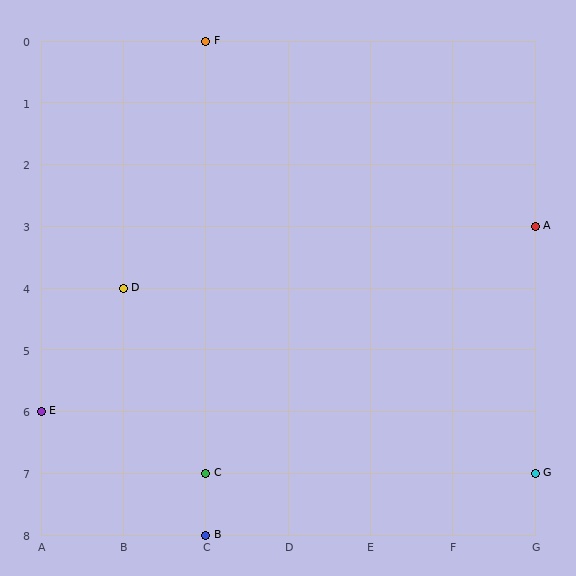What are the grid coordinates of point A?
Point A is at grid coordinates (G, 3).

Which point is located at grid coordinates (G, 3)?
Point A is at (G, 3).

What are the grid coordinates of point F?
Point F is at grid coordinates (C, 0).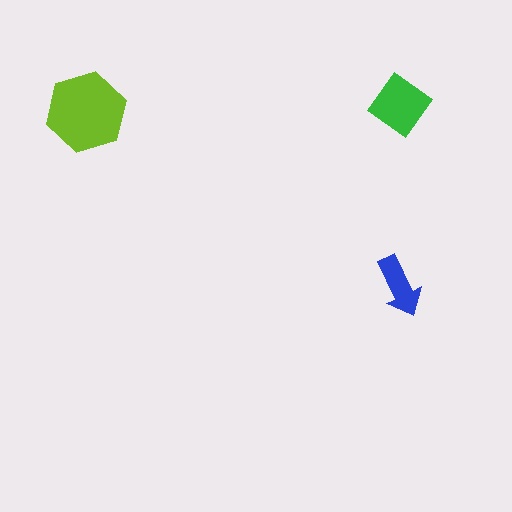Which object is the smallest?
The blue arrow.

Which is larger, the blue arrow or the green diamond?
The green diamond.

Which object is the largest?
The lime hexagon.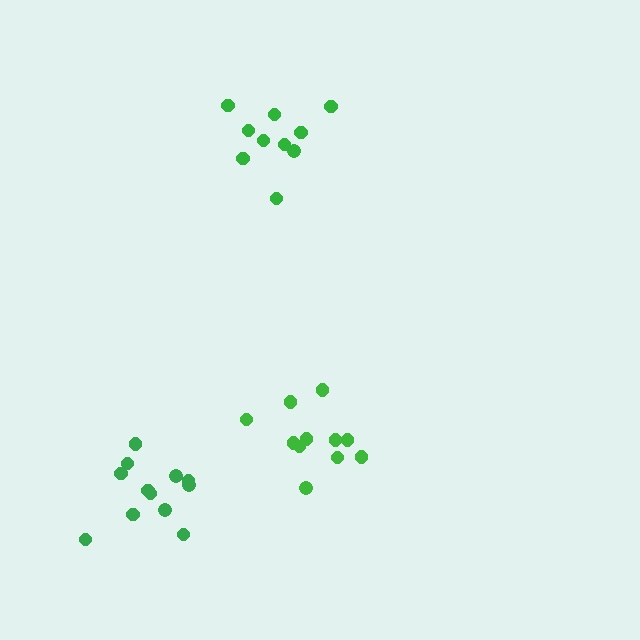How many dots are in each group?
Group 1: 12 dots, Group 2: 10 dots, Group 3: 11 dots (33 total).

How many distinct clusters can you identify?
There are 3 distinct clusters.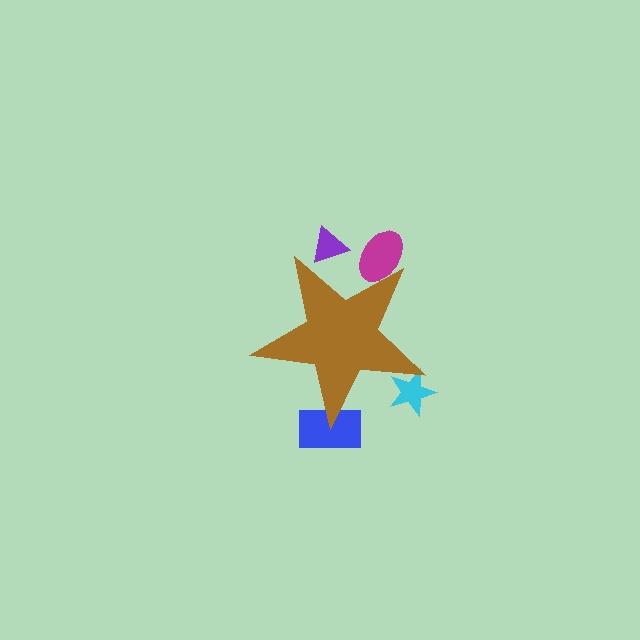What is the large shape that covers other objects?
A brown star.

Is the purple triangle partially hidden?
Yes, the purple triangle is partially hidden behind the brown star.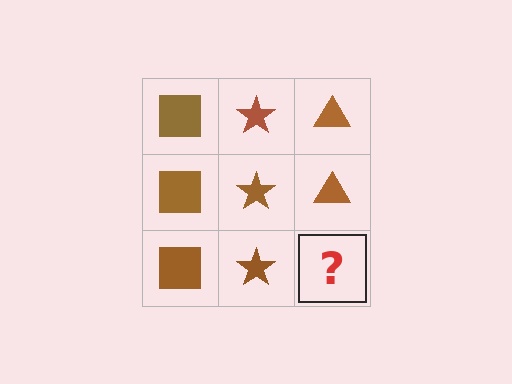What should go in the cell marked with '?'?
The missing cell should contain a brown triangle.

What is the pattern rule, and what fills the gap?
The rule is that each column has a consistent shape. The gap should be filled with a brown triangle.